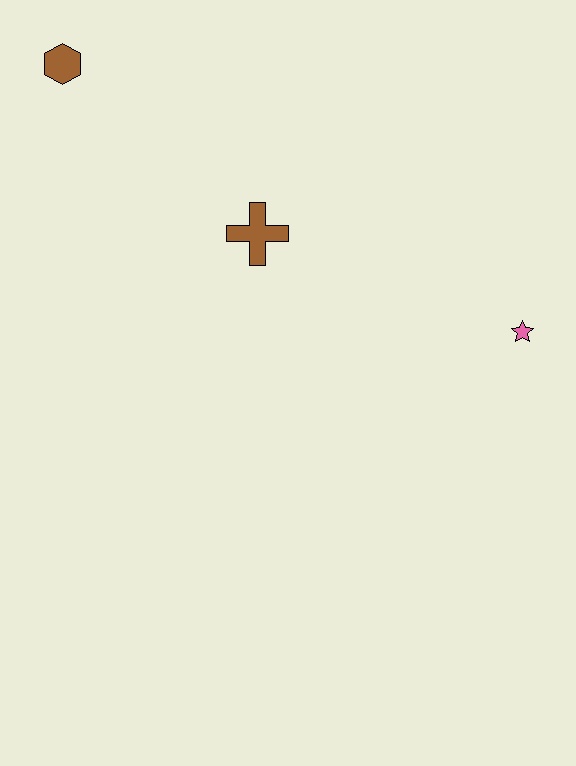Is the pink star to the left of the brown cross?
No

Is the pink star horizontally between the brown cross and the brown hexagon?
No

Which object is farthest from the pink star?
The brown hexagon is farthest from the pink star.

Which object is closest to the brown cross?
The brown hexagon is closest to the brown cross.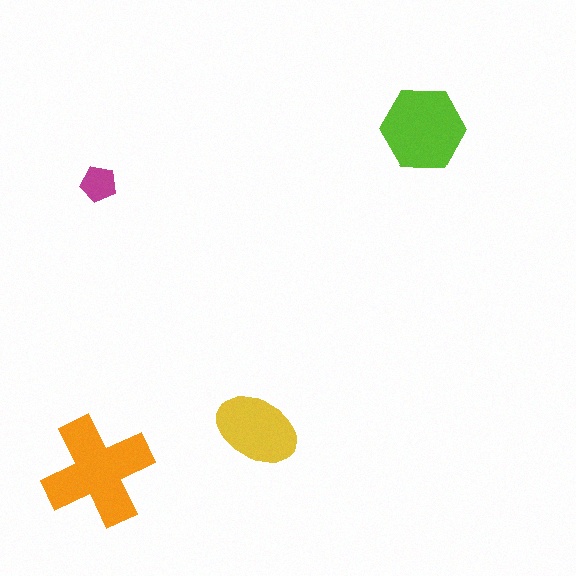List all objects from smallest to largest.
The magenta pentagon, the yellow ellipse, the lime hexagon, the orange cross.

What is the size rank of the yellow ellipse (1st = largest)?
3rd.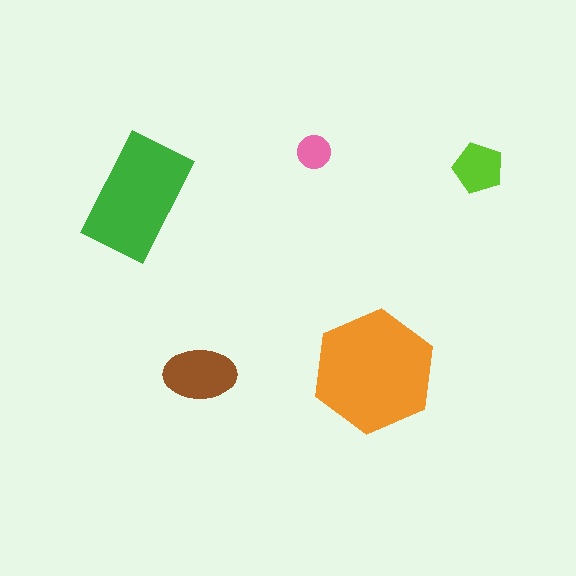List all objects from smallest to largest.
The pink circle, the lime pentagon, the brown ellipse, the green rectangle, the orange hexagon.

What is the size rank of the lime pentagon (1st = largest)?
4th.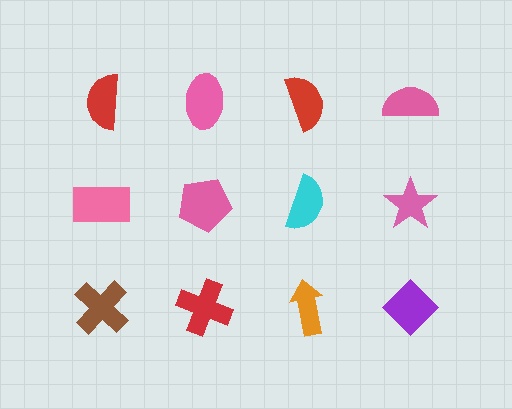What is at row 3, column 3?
An orange arrow.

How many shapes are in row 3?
4 shapes.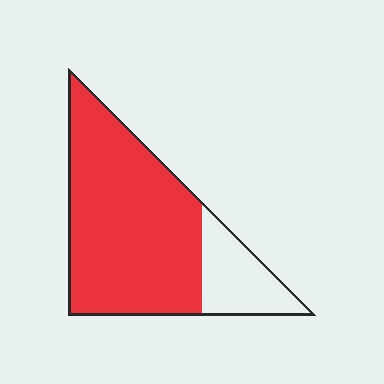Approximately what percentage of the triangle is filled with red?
Approximately 80%.